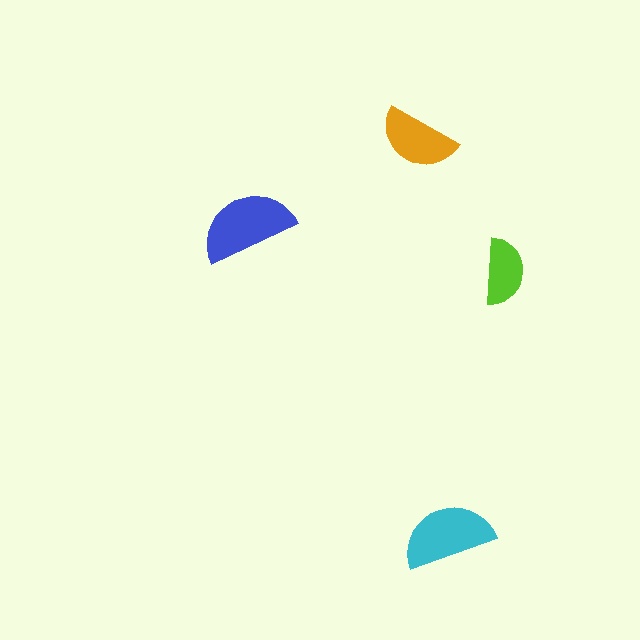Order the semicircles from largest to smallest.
the blue one, the cyan one, the orange one, the lime one.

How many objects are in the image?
There are 4 objects in the image.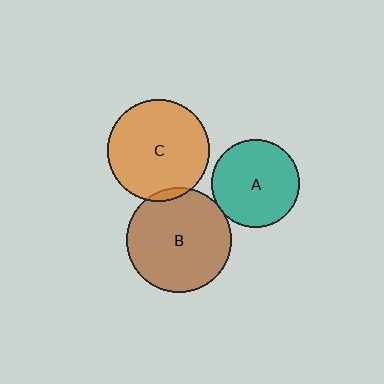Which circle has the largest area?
Circle B (brown).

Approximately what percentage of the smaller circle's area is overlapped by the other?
Approximately 5%.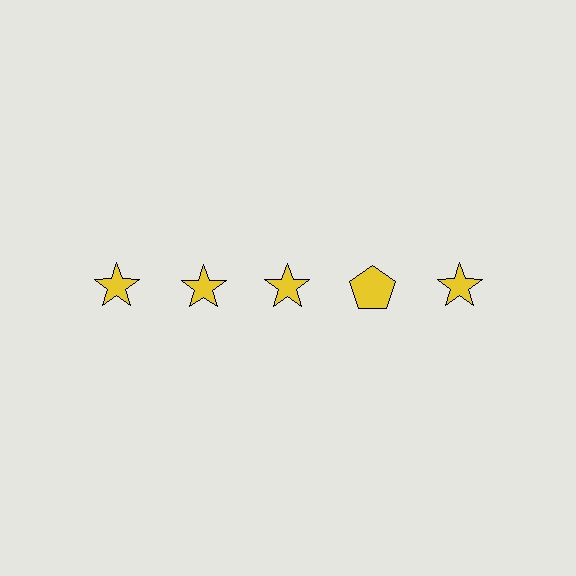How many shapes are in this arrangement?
There are 5 shapes arranged in a grid pattern.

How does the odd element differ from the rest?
It has a different shape: pentagon instead of star.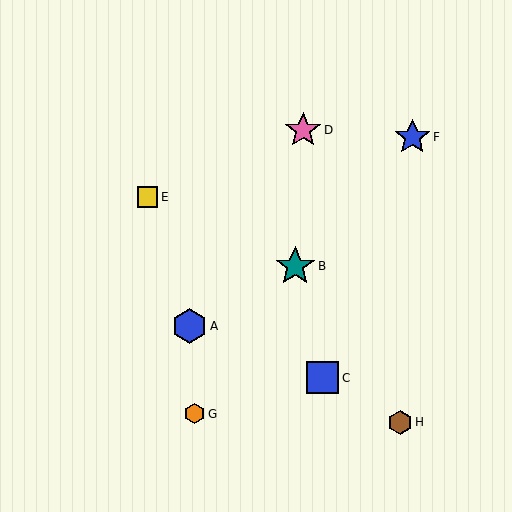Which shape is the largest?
The teal star (labeled B) is the largest.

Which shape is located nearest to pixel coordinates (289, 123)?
The pink star (labeled D) at (303, 130) is nearest to that location.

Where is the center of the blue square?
The center of the blue square is at (323, 378).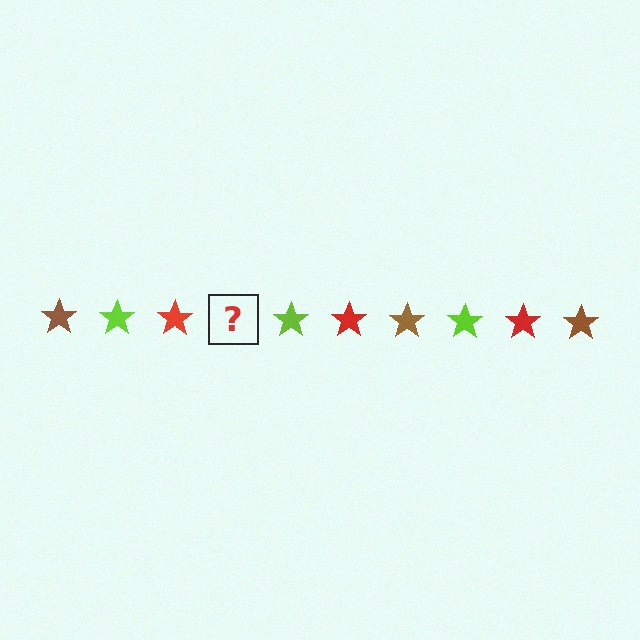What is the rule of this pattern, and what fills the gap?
The rule is that the pattern cycles through brown, lime, red stars. The gap should be filled with a brown star.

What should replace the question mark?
The question mark should be replaced with a brown star.